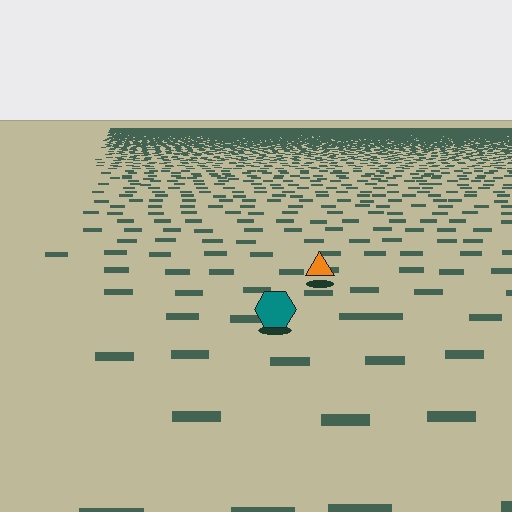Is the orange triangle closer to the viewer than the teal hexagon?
No. The teal hexagon is closer — you can tell from the texture gradient: the ground texture is coarser near it.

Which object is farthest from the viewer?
The orange triangle is farthest from the viewer. It appears smaller and the ground texture around it is denser.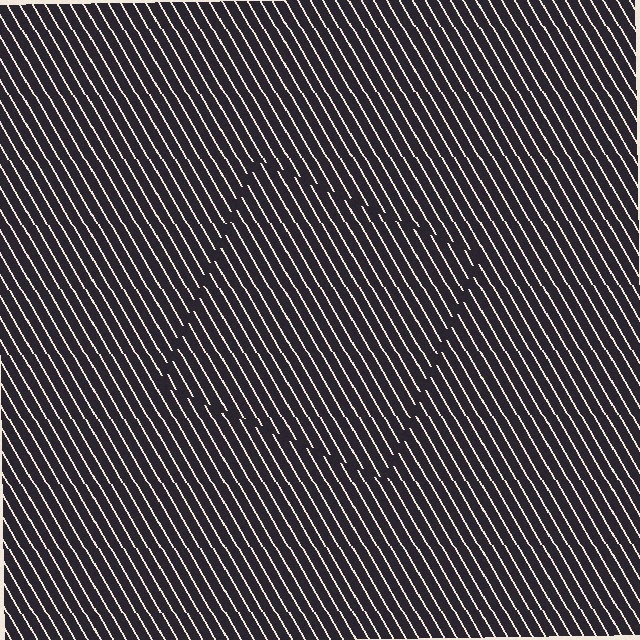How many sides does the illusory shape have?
4 sides — the line-ends trace a square.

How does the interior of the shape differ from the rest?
The interior of the shape contains the same grating, shifted by half a period — the contour is defined by the phase discontinuity where line-ends from the inner and outer gratings abut.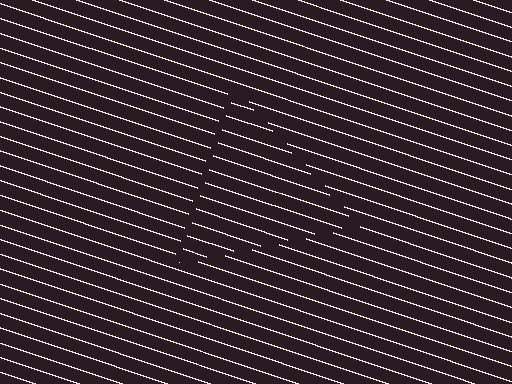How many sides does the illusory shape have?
3 sides — the line-ends trace a triangle.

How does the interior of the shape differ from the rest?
The interior of the shape contains the same grating, shifted by half a period — the contour is defined by the phase discontinuity where line-ends from the inner and outer gratings abut.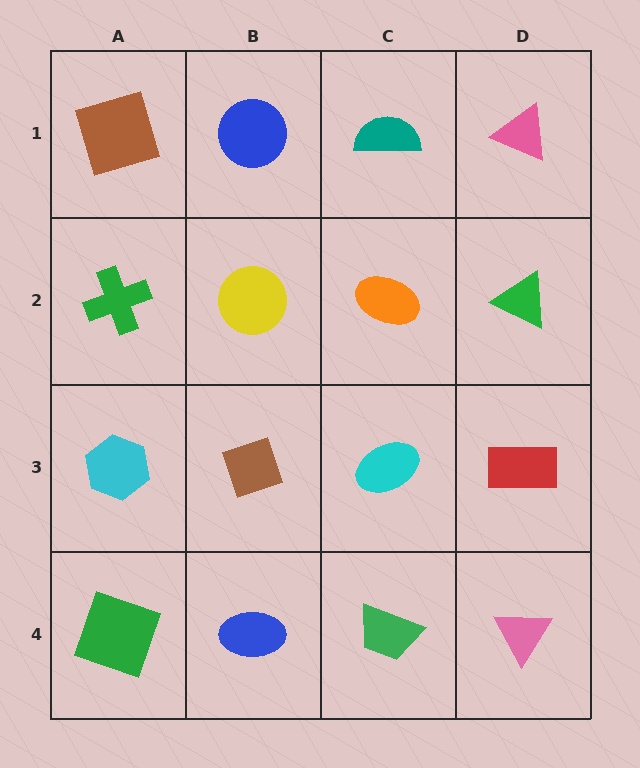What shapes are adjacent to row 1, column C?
An orange ellipse (row 2, column C), a blue circle (row 1, column B), a pink triangle (row 1, column D).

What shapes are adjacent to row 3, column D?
A green triangle (row 2, column D), a pink triangle (row 4, column D), a cyan ellipse (row 3, column C).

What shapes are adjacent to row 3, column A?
A green cross (row 2, column A), a green square (row 4, column A), a brown diamond (row 3, column B).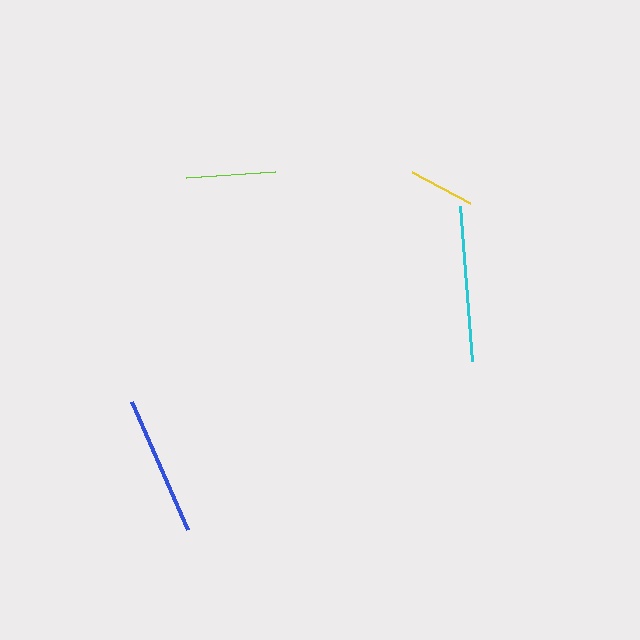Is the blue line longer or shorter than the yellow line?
The blue line is longer than the yellow line.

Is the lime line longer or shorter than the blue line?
The blue line is longer than the lime line.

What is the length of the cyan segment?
The cyan segment is approximately 156 pixels long.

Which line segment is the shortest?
The yellow line is the shortest at approximately 67 pixels.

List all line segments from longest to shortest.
From longest to shortest: cyan, blue, lime, yellow.